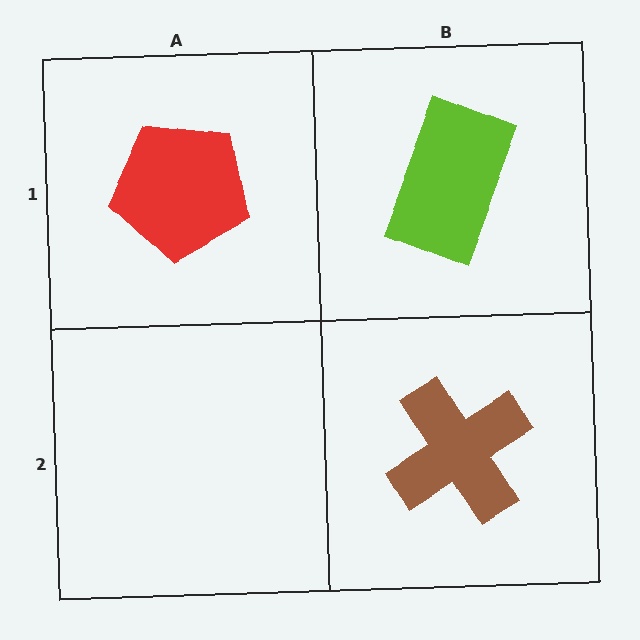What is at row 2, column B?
A brown cross.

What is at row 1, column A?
A red pentagon.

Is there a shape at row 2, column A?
No, that cell is empty.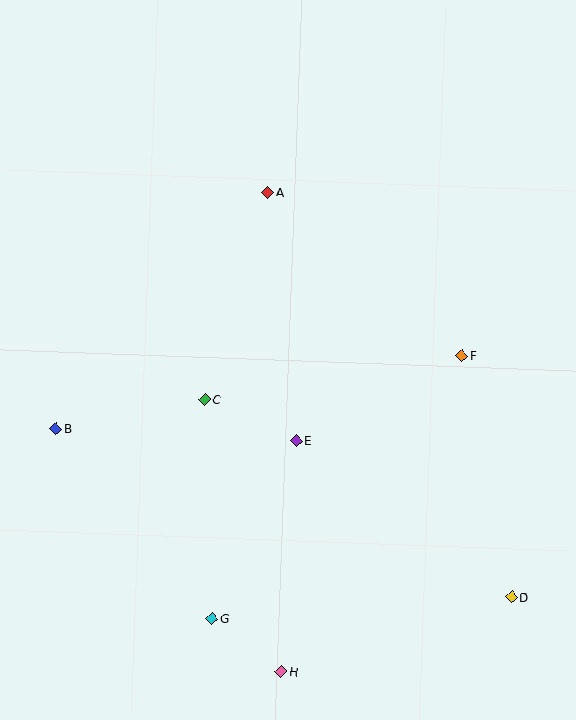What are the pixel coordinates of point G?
Point G is at (212, 619).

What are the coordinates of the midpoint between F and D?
The midpoint between F and D is at (487, 476).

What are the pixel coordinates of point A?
Point A is at (268, 192).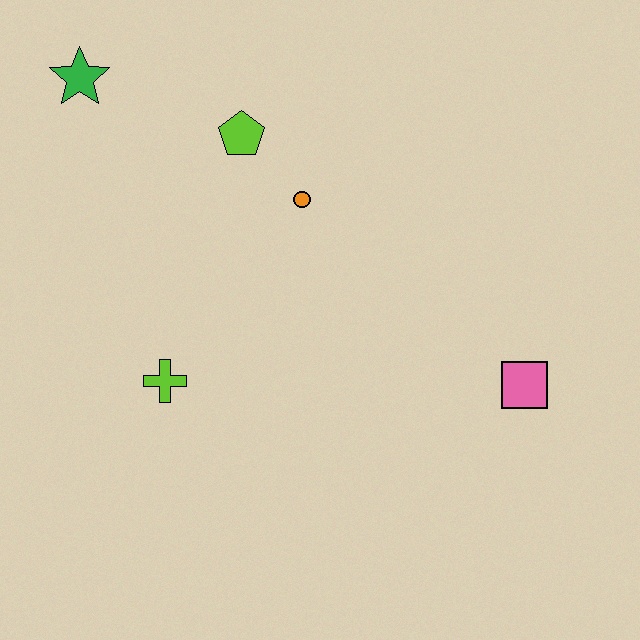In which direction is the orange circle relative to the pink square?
The orange circle is to the left of the pink square.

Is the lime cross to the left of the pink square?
Yes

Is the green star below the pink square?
No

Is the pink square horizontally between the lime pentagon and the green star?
No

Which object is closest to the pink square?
The orange circle is closest to the pink square.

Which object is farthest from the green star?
The pink square is farthest from the green star.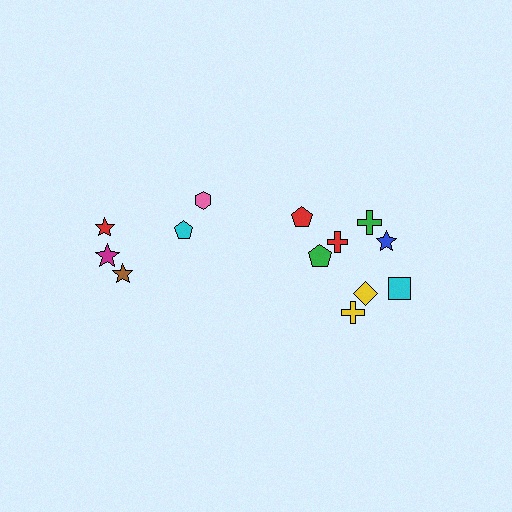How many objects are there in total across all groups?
There are 13 objects.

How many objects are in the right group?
There are 8 objects.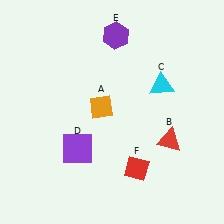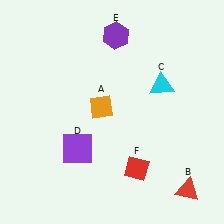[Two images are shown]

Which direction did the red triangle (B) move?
The red triangle (B) moved down.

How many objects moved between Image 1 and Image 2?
1 object moved between the two images.